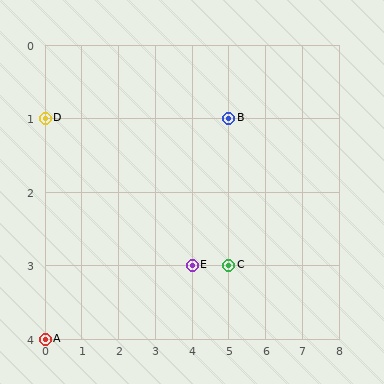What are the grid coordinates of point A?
Point A is at grid coordinates (0, 4).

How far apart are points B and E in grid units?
Points B and E are 1 column and 2 rows apart (about 2.2 grid units diagonally).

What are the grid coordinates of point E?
Point E is at grid coordinates (4, 3).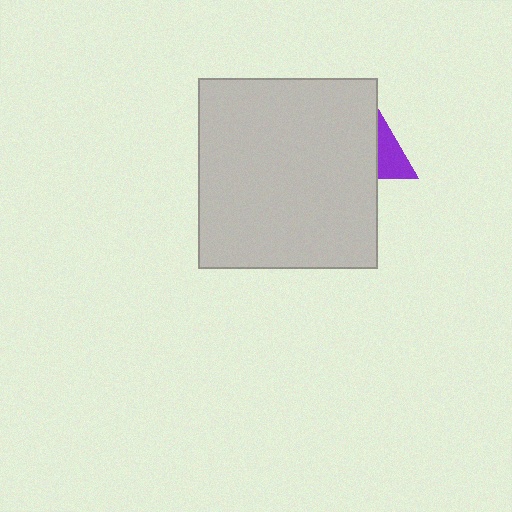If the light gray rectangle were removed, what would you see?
You would see the complete purple triangle.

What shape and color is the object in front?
The object in front is a light gray rectangle.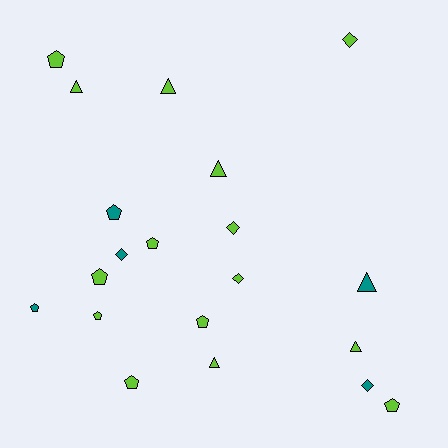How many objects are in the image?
There are 20 objects.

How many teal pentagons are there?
There are 2 teal pentagons.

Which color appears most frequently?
Lime, with 15 objects.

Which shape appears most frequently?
Pentagon, with 9 objects.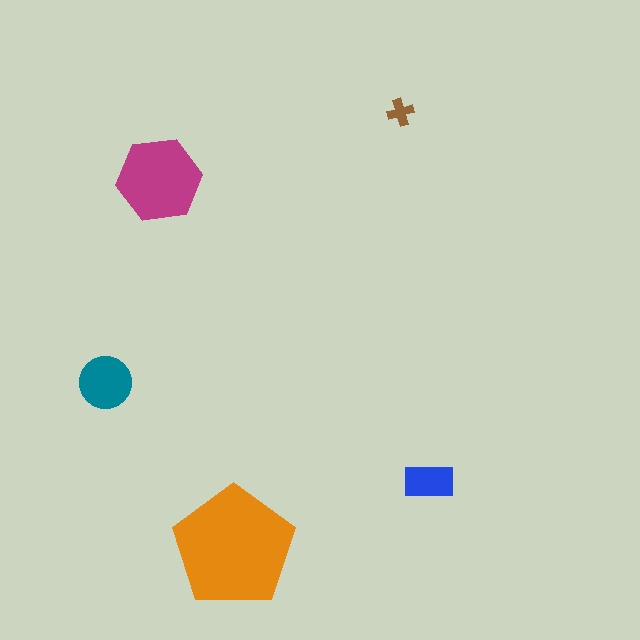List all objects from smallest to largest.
The brown cross, the blue rectangle, the teal circle, the magenta hexagon, the orange pentagon.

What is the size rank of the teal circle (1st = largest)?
3rd.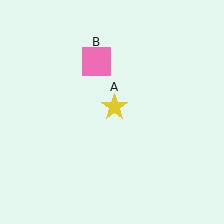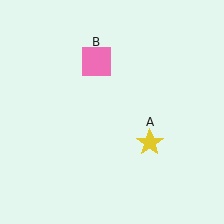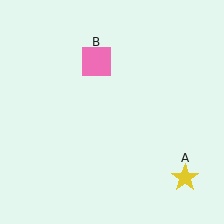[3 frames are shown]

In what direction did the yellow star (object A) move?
The yellow star (object A) moved down and to the right.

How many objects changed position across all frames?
1 object changed position: yellow star (object A).